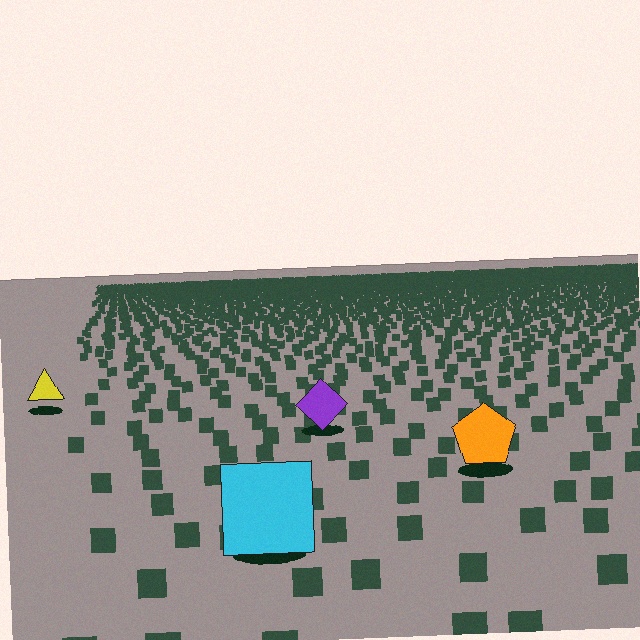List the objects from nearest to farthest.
From nearest to farthest: the cyan square, the orange pentagon, the purple diamond, the yellow triangle.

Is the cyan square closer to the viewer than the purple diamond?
Yes. The cyan square is closer — you can tell from the texture gradient: the ground texture is coarser near it.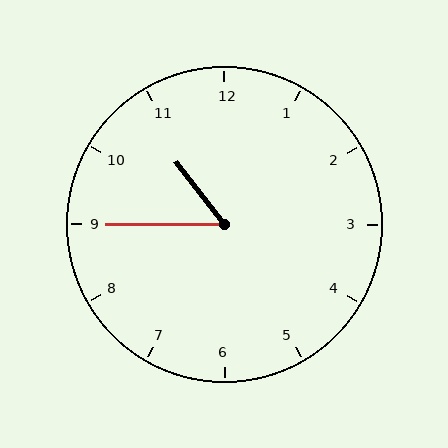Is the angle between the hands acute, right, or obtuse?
It is acute.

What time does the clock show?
10:45.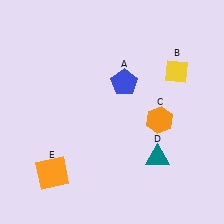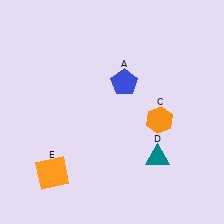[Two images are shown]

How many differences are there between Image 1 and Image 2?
There is 1 difference between the two images.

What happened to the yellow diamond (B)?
The yellow diamond (B) was removed in Image 2. It was in the top-right area of Image 1.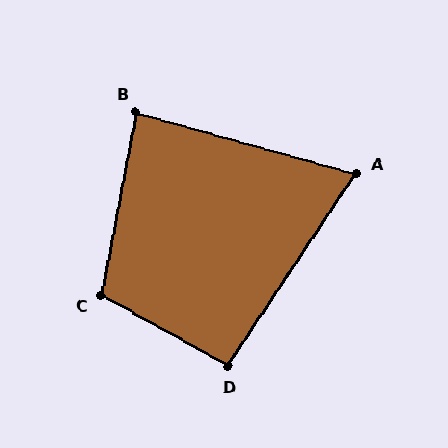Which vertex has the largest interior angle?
C, at approximately 108 degrees.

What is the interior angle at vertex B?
Approximately 85 degrees (approximately right).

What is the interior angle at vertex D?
Approximately 95 degrees (approximately right).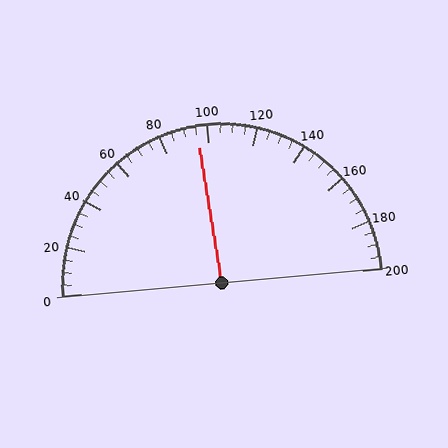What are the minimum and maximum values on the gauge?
The gauge ranges from 0 to 200.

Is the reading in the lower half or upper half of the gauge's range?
The reading is in the lower half of the range (0 to 200).